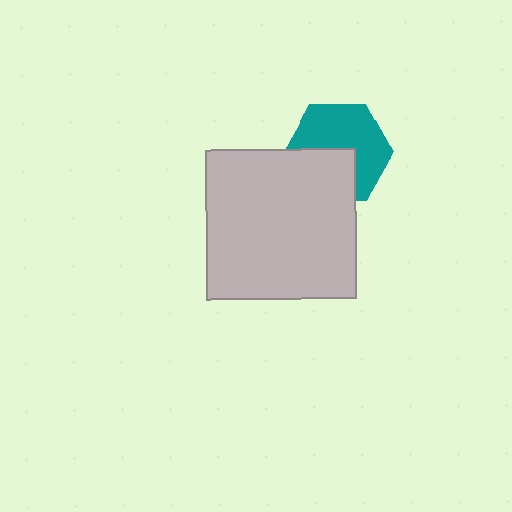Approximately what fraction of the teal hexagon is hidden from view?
Roughly 39% of the teal hexagon is hidden behind the light gray square.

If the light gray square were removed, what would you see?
You would see the complete teal hexagon.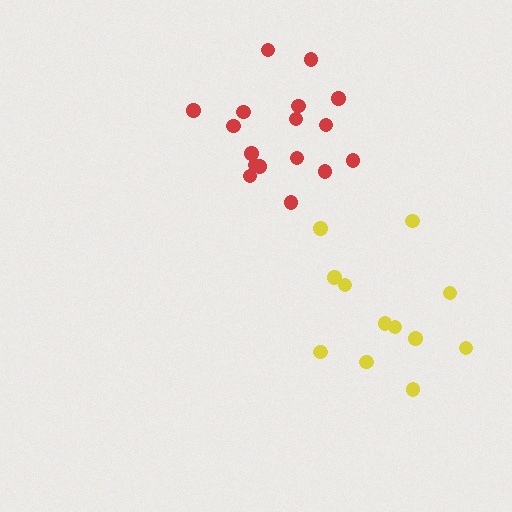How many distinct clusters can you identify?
There are 2 distinct clusters.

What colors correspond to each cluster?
The clusters are colored: yellow, red.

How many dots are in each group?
Group 1: 12 dots, Group 2: 17 dots (29 total).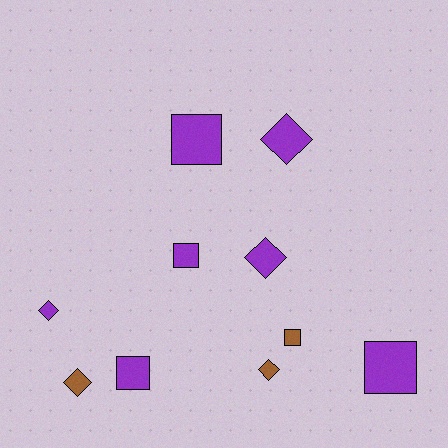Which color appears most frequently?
Purple, with 7 objects.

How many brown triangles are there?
There are no brown triangles.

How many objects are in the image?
There are 10 objects.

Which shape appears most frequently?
Square, with 5 objects.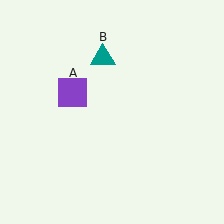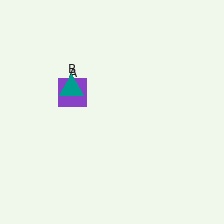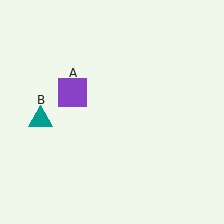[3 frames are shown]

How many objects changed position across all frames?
1 object changed position: teal triangle (object B).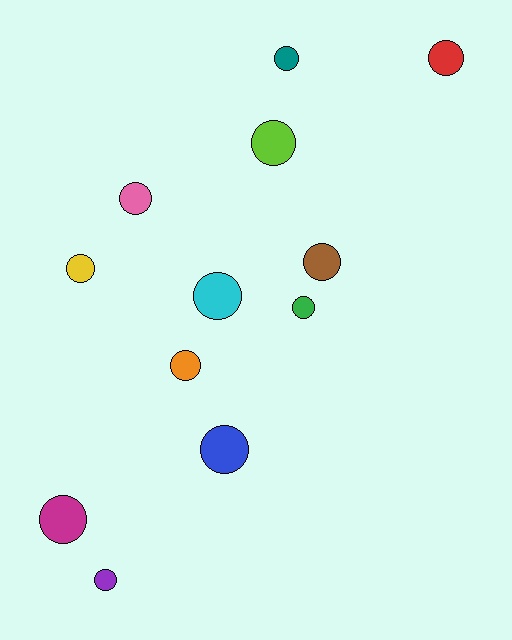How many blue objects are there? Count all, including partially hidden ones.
There is 1 blue object.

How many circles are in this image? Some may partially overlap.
There are 12 circles.